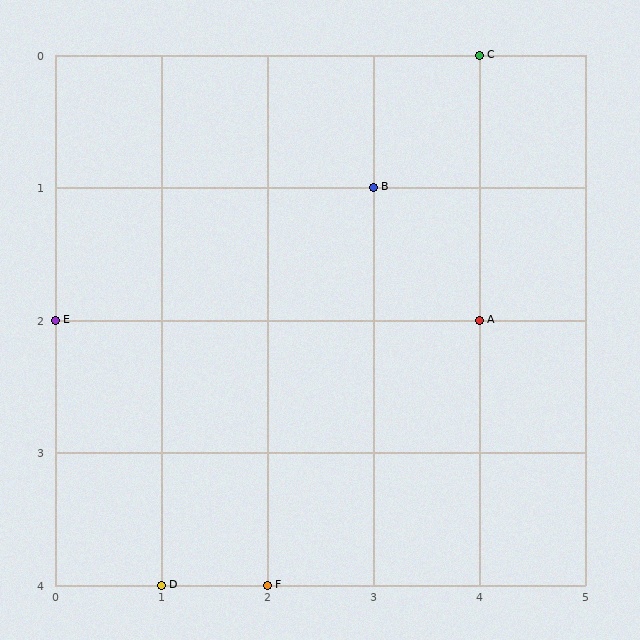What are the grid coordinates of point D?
Point D is at grid coordinates (1, 4).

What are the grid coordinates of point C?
Point C is at grid coordinates (4, 0).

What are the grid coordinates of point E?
Point E is at grid coordinates (0, 2).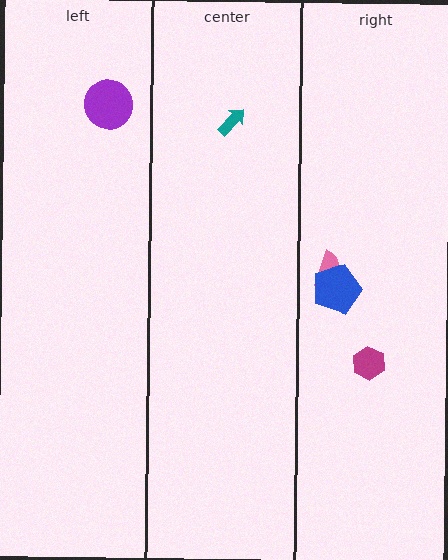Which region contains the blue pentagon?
The right region.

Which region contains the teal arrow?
The center region.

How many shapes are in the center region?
1.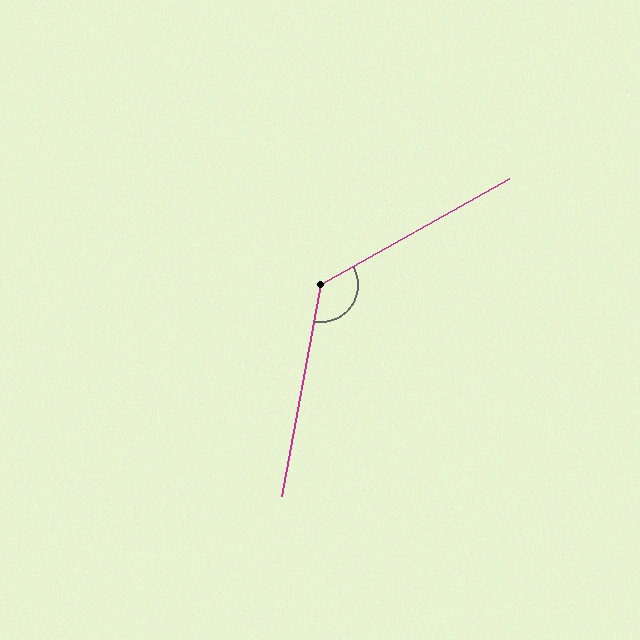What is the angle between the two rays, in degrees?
Approximately 130 degrees.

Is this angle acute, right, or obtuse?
It is obtuse.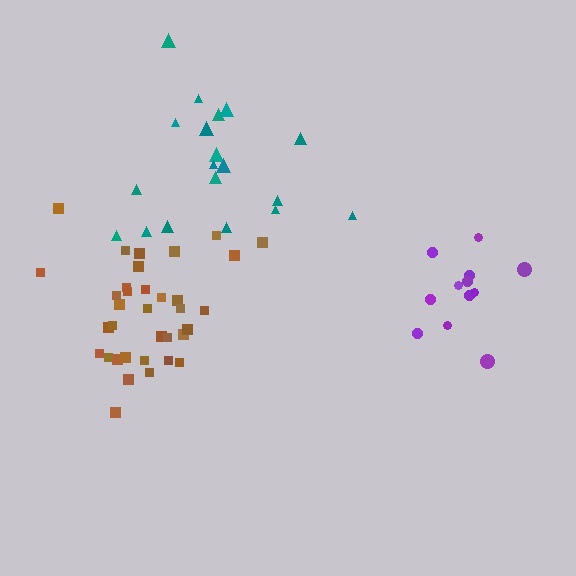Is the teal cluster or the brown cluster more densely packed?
Brown.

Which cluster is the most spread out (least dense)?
Teal.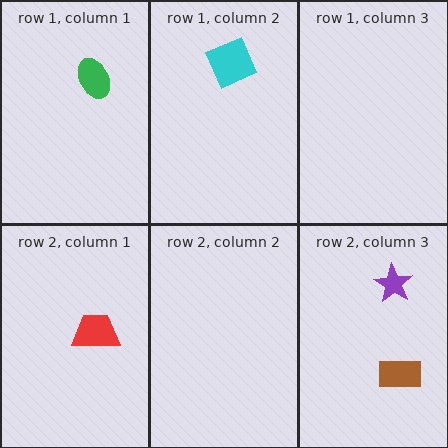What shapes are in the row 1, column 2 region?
The cyan square.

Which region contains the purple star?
The row 2, column 3 region.